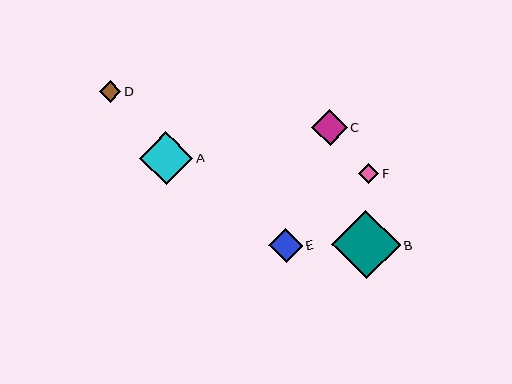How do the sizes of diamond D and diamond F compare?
Diamond D and diamond F are approximately the same size.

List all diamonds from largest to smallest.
From largest to smallest: B, A, C, E, D, F.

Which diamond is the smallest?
Diamond F is the smallest with a size of approximately 20 pixels.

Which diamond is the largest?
Diamond B is the largest with a size of approximately 69 pixels.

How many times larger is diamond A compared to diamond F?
Diamond A is approximately 2.6 times the size of diamond F.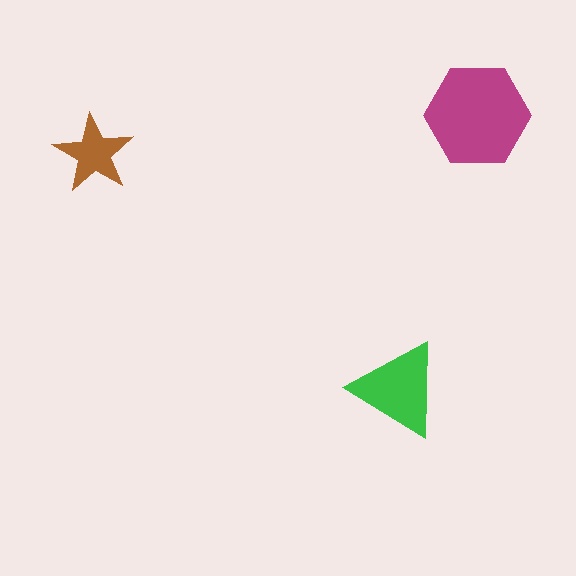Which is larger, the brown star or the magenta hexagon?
The magenta hexagon.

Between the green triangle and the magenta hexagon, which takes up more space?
The magenta hexagon.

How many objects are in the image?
There are 3 objects in the image.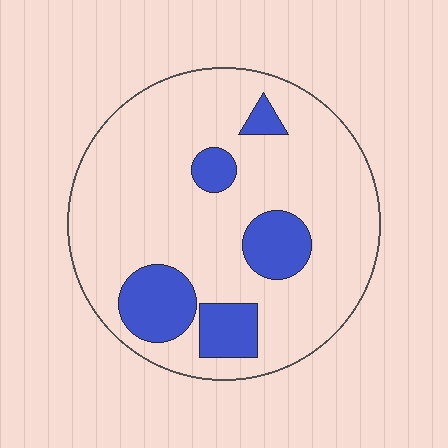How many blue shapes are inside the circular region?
5.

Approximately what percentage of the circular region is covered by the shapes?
Approximately 20%.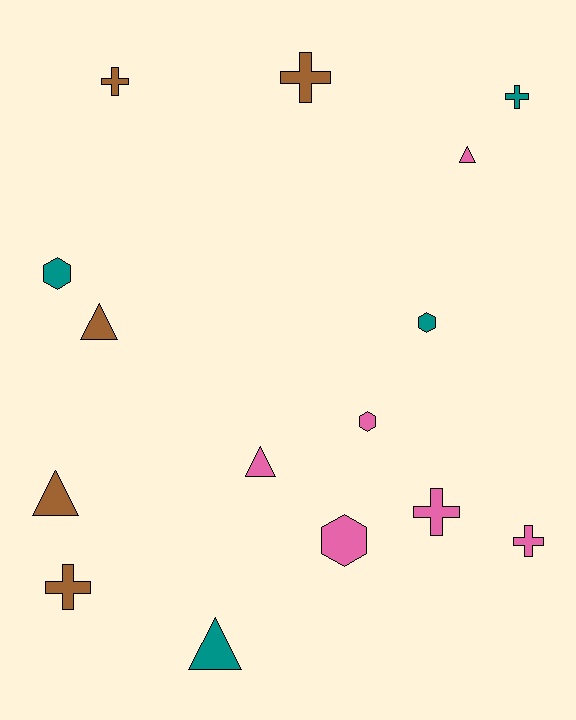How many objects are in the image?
There are 15 objects.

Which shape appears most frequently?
Cross, with 6 objects.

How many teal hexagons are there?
There are 2 teal hexagons.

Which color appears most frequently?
Pink, with 6 objects.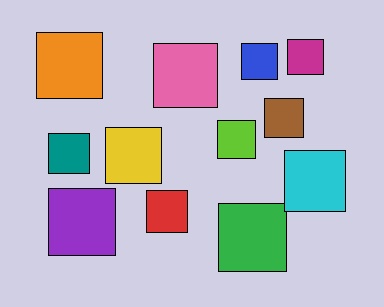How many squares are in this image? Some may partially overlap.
There are 12 squares.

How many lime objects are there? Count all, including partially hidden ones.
There is 1 lime object.